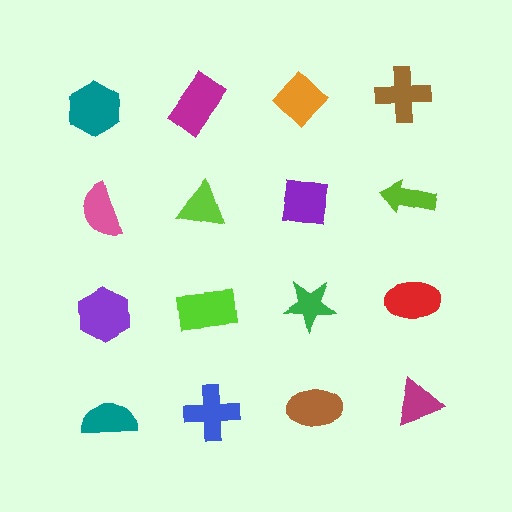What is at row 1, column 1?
A teal hexagon.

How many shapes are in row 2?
4 shapes.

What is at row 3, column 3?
A green star.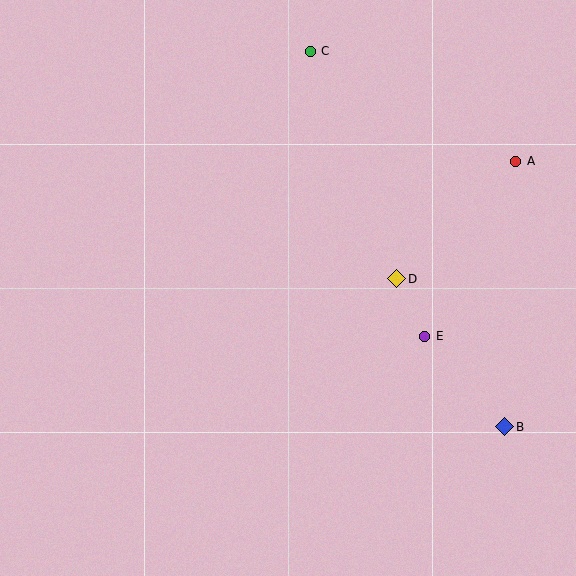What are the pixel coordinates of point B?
Point B is at (505, 427).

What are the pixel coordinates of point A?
Point A is at (516, 161).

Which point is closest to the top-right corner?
Point A is closest to the top-right corner.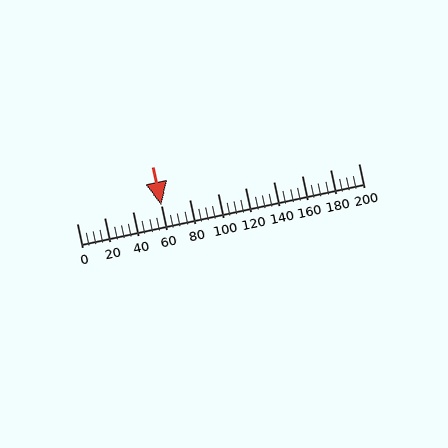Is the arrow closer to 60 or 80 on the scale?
The arrow is closer to 60.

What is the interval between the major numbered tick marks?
The major tick marks are spaced 20 units apart.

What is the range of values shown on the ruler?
The ruler shows values from 0 to 200.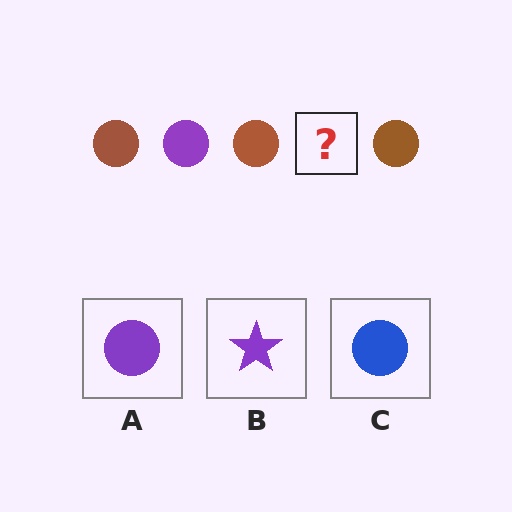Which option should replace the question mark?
Option A.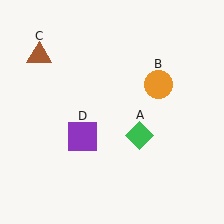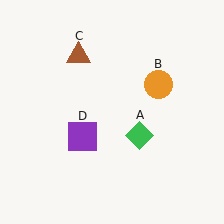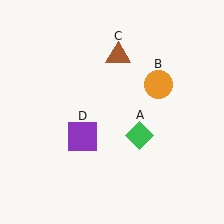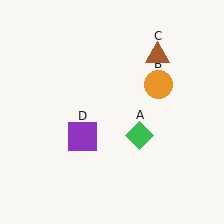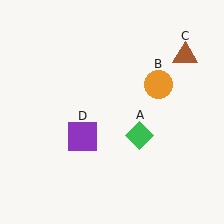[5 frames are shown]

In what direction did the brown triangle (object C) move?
The brown triangle (object C) moved right.